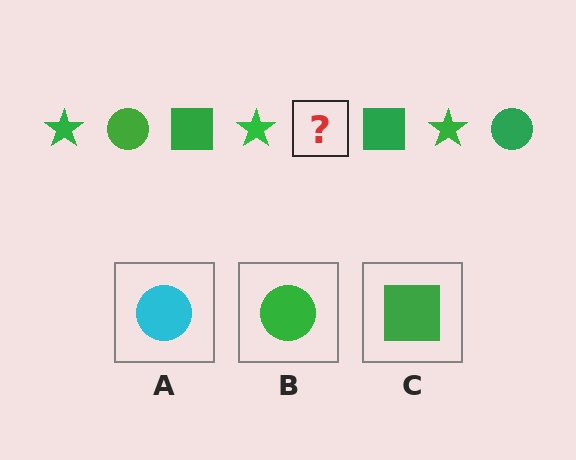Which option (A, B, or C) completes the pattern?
B.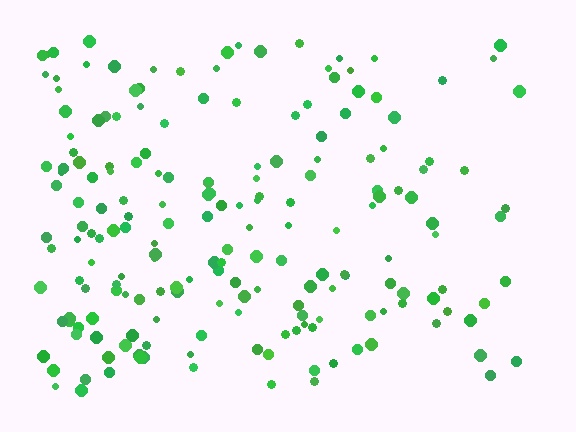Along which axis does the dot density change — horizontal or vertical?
Horizontal.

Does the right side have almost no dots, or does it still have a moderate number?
Still a moderate number, just noticeably fewer than the left.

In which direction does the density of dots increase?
From right to left, with the left side densest.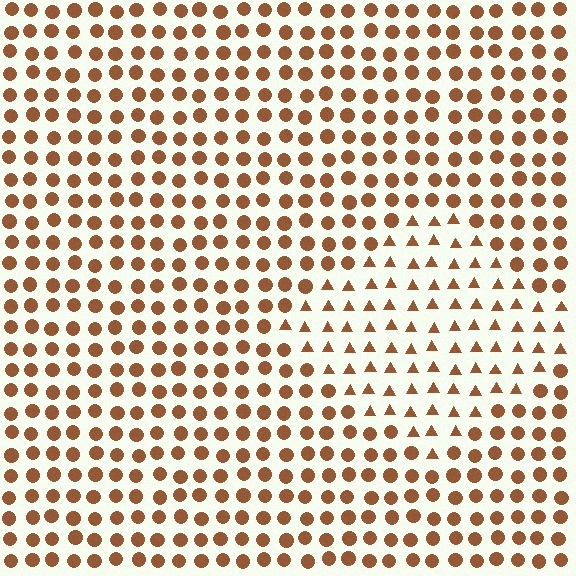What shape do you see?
I see a diamond.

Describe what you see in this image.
The image is filled with small brown elements arranged in a uniform grid. A diamond-shaped region contains triangles, while the surrounding area contains circles. The boundary is defined purely by the change in element shape.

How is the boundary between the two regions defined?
The boundary is defined by a change in element shape: triangles inside vs. circles outside. All elements share the same color and spacing.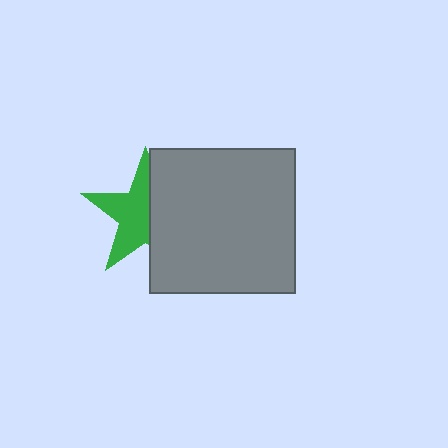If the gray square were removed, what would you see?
You would see the complete green star.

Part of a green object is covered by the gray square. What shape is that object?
It is a star.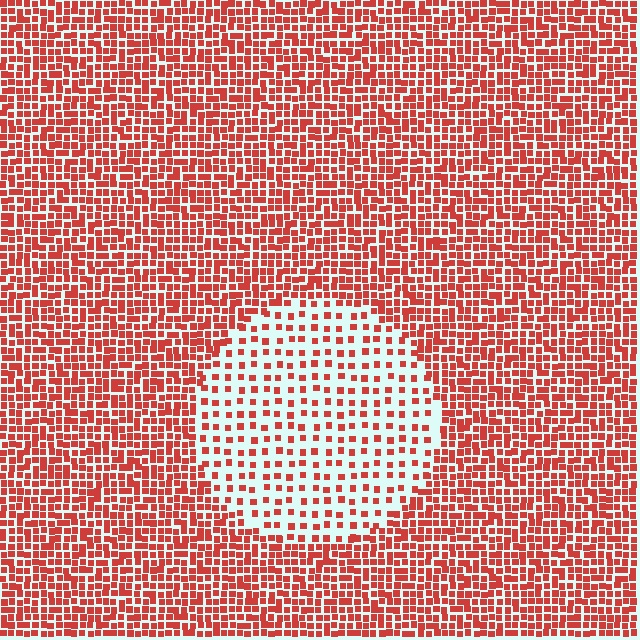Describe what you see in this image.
The image contains small red elements arranged at two different densities. A circle-shaped region is visible where the elements are less densely packed than the surrounding area.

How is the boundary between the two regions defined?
The boundary is defined by a change in element density (approximately 2.5x ratio). All elements are the same color, size, and shape.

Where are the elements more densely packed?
The elements are more densely packed outside the circle boundary.